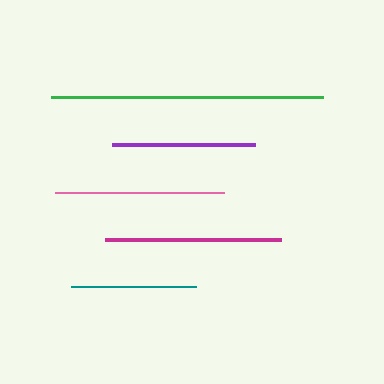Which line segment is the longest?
The green line is the longest at approximately 271 pixels.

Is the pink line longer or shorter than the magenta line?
The magenta line is longer than the pink line.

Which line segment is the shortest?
The teal line is the shortest at approximately 125 pixels.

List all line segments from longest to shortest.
From longest to shortest: green, magenta, pink, purple, teal.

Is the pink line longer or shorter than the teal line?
The pink line is longer than the teal line.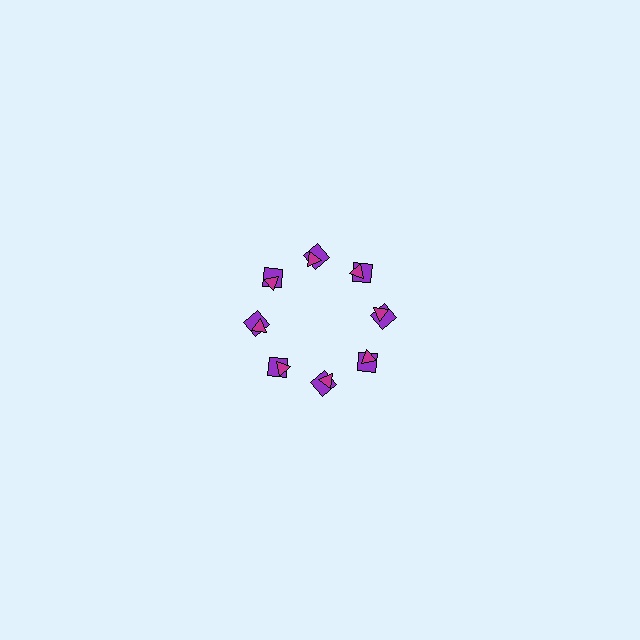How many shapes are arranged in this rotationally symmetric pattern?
There are 16 shapes, arranged in 8 groups of 2.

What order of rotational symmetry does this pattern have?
This pattern has 8-fold rotational symmetry.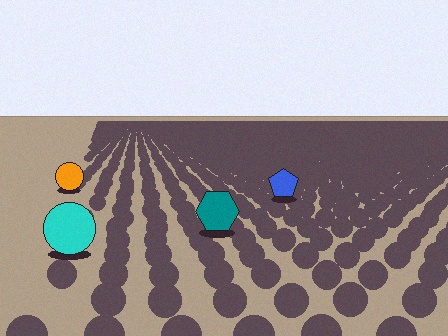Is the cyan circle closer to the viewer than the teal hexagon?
Yes. The cyan circle is closer — you can tell from the texture gradient: the ground texture is coarser near it.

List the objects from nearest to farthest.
From nearest to farthest: the cyan circle, the teal hexagon, the blue pentagon, the orange circle.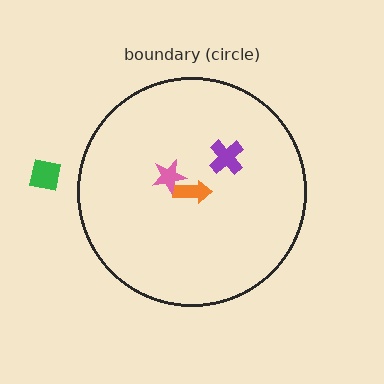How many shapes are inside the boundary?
3 inside, 1 outside.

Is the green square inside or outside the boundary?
Outside.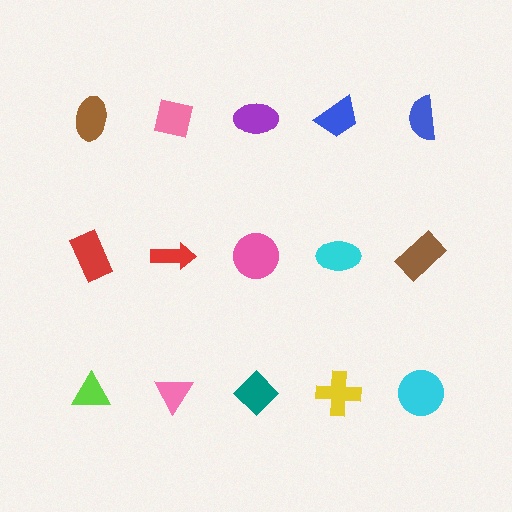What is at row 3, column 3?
A teal diamond.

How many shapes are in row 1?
5 shapes.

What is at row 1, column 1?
A brown ellipse.